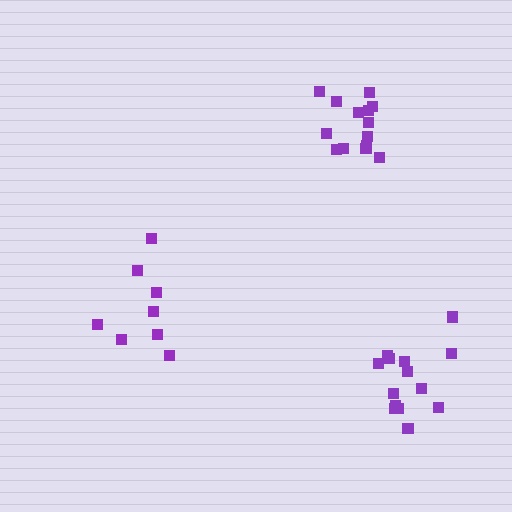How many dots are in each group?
Group 1: 14 dots, Group 2: 8 dots, Group 3: 14 dots (36 total).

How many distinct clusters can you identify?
There are 3 distinct clusters.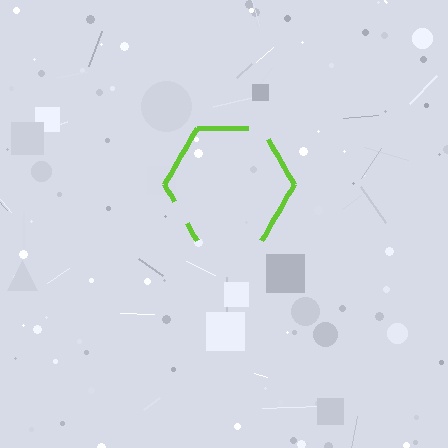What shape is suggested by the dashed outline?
The dashed outline suggests a hexagon.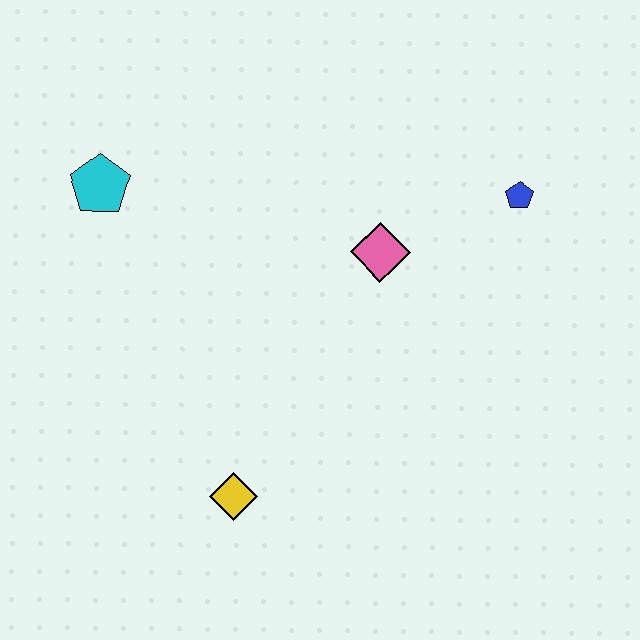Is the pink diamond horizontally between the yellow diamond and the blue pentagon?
Yes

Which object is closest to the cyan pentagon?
The pink diamond is closest to the cyan pentagon.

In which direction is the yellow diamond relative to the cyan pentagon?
The yellow diamond is below the cyan pentagon.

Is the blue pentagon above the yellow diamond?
Yes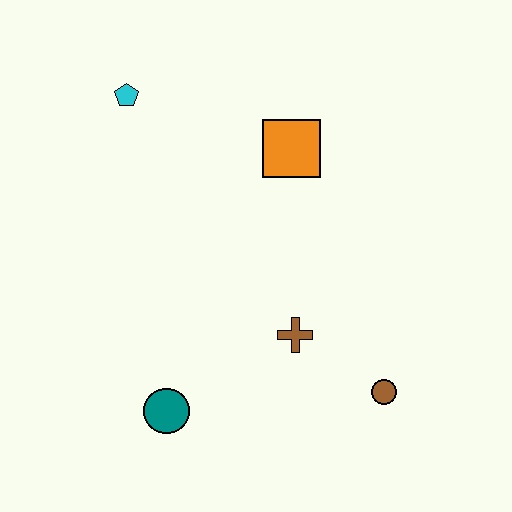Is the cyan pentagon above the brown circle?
Yes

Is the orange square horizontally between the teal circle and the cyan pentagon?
No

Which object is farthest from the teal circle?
The cyan pentagon is farthest from the teal circle.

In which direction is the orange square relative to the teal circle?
The orange square is above the teal circle.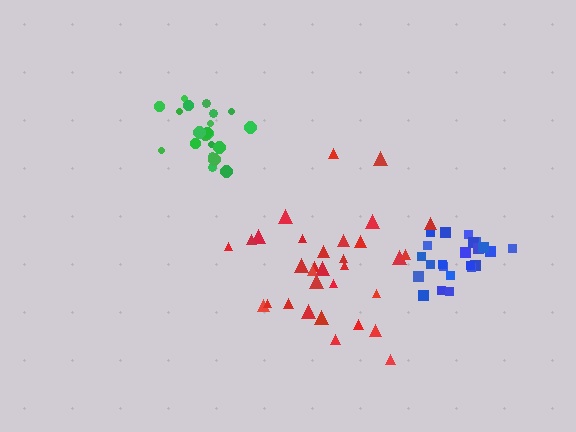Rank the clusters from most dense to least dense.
green, blue, red.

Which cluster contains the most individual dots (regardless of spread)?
Red (32).